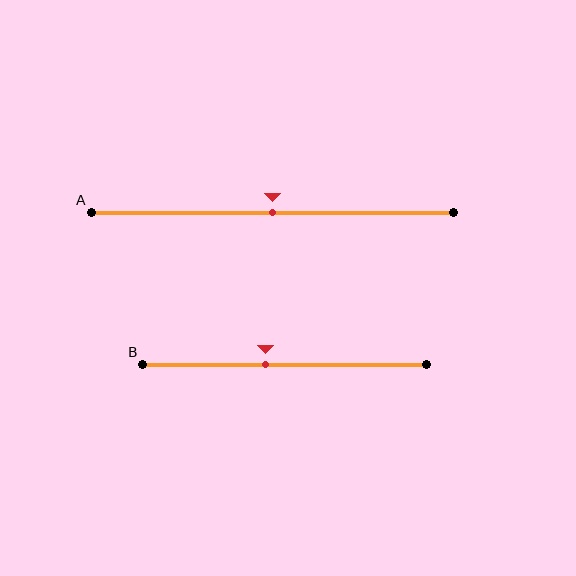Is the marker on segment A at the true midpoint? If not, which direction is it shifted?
Yes, the marker on segment A is at the true midpoint.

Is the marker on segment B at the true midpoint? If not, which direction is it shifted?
No, the marker on segment B is shifted to the left by about 7% of the segment length.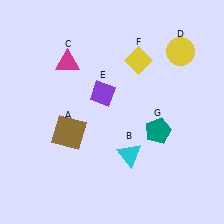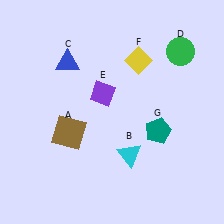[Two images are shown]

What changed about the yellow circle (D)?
In Image 1, D is yellow. In Image 2, it changed to green.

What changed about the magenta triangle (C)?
In Image 1, C is magenta. In Image 2, it changed to blue.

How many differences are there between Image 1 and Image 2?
There are 2 differences between the two images.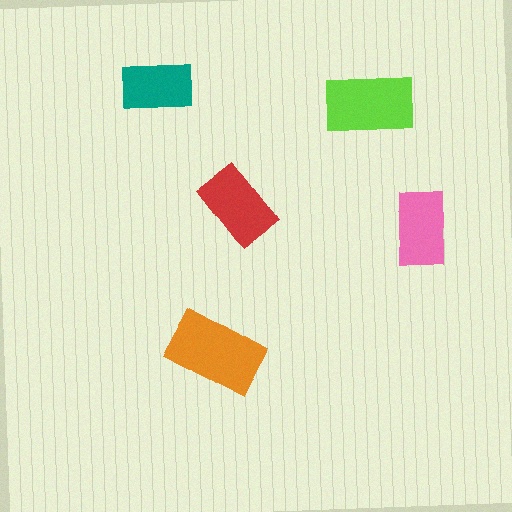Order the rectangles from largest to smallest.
the orange one, the lime one, the red one, the pink one, the teal one.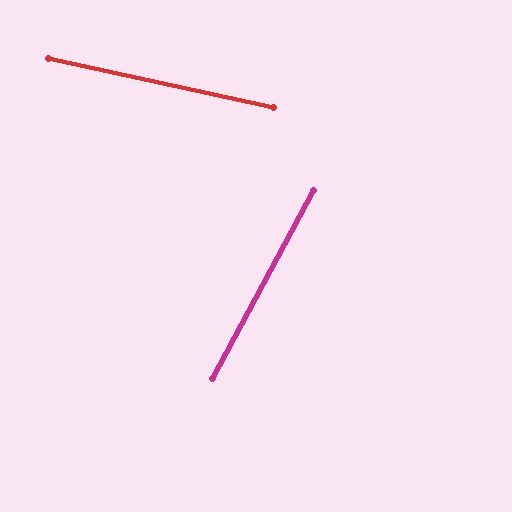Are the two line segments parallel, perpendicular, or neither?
Neither parallel nor perpendicular — they differ by about 74°.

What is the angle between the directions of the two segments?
Approximately 74 degrees.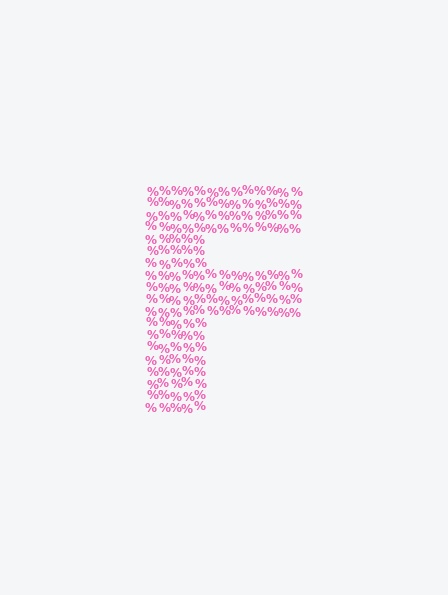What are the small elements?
The small elements are percent signs.